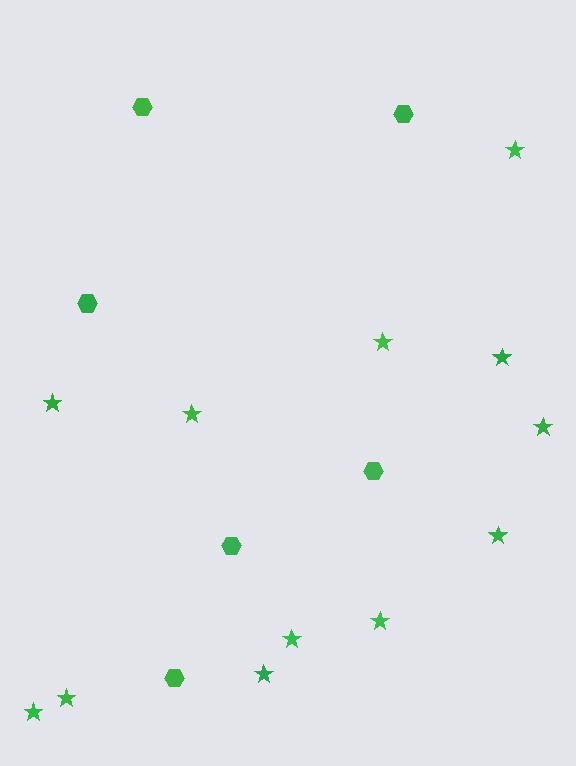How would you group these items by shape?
There are 2 groups: one group of hexagons (6) and one group of stars (12).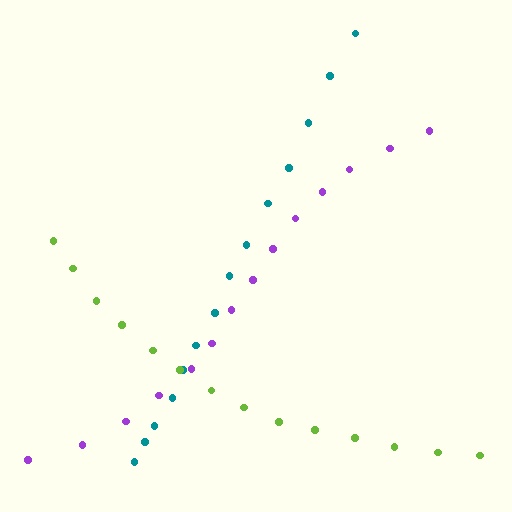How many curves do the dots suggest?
There are 3 distinct paths.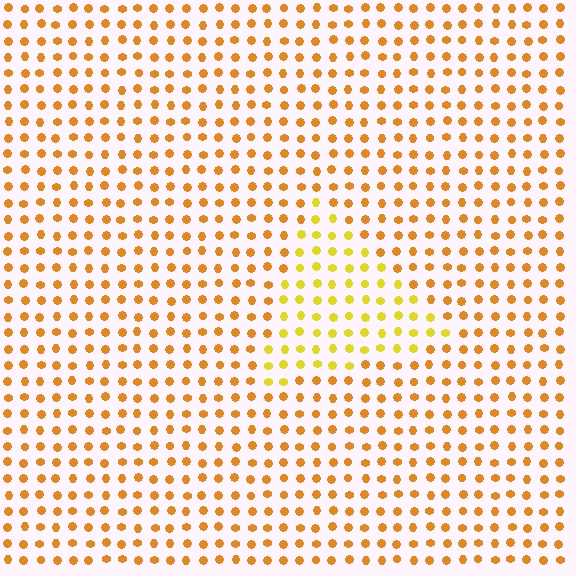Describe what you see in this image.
The image is filled with small orange elements in a uniform arrangement. A triangle-shaped region is visible where the elements are tinted to a slightly different hue, forming a subtle color boundary.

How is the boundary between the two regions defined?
The boundary is defined purely by a slight shift in hue (about 25 degrees). Spacing, size, and orientation are identical on both sides.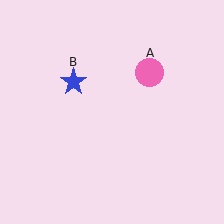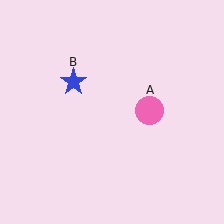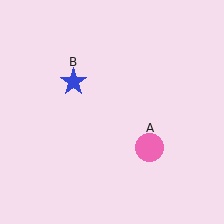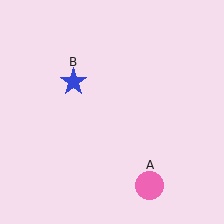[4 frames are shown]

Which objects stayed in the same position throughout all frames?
Blue star (object B) remained stationary.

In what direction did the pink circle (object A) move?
The pink circle (object A) moved down.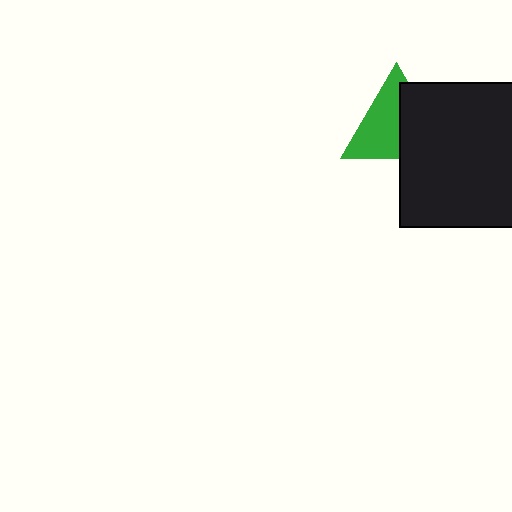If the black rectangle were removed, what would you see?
You would see the complete green triangle.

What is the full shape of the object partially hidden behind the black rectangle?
The partially hidden object is a green triangle.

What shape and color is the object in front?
The object in front is a black rectangle.